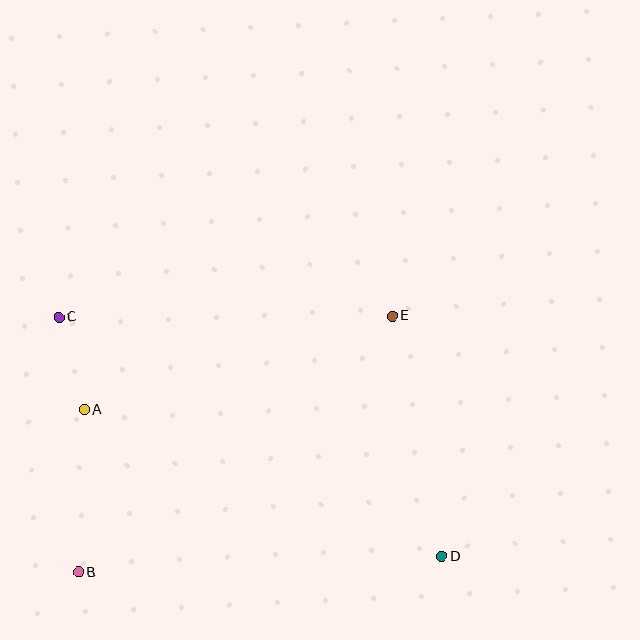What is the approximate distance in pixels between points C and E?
The distance between C and E is approximately 333 pixels.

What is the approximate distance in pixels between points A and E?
The distance between A and E is approximately 322 pixels.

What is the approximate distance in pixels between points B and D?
The distance between B and D is approximately 364 pixels.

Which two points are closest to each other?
Points A and C are closest to each other.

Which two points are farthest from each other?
Points C and D are farthest from each other.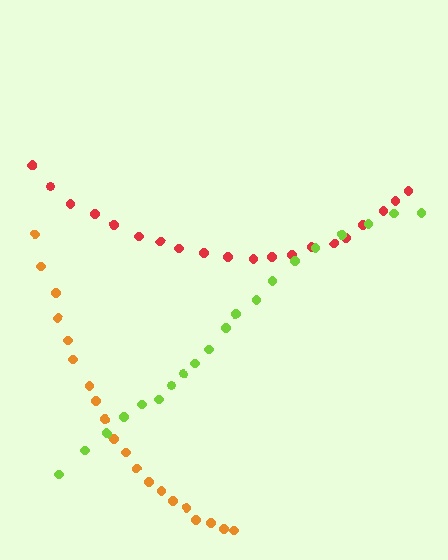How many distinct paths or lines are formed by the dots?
There are 3 distinct paths.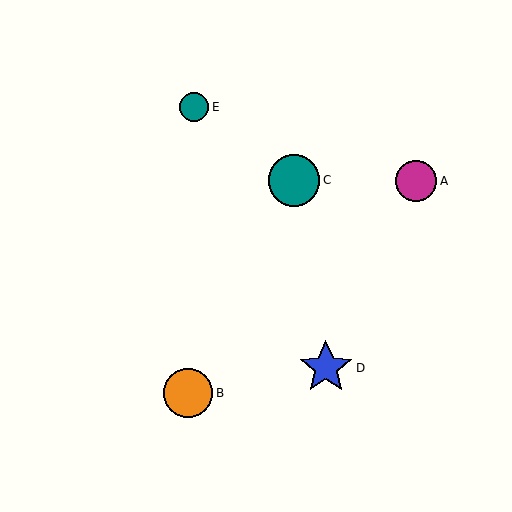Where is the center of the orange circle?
The center of the orange circle is at (188, 393).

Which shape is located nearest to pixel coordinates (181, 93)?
The teal circle (labeled E) at (194, 107) is nearest to that location.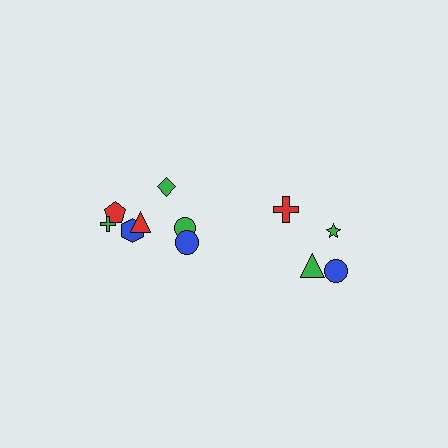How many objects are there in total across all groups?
There are 11 objects.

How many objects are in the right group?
There are 4 objects.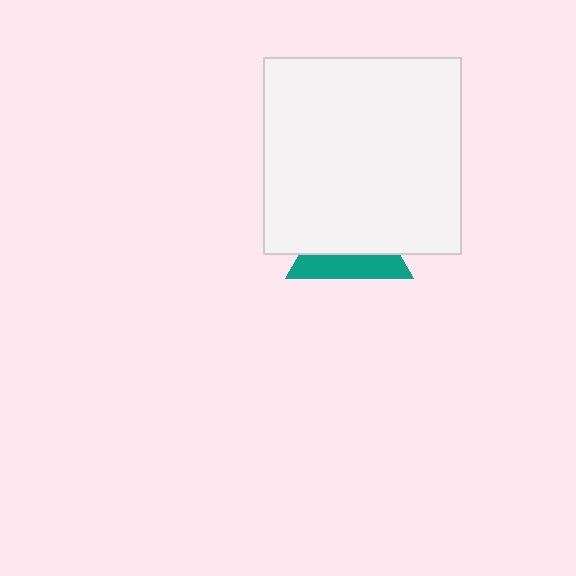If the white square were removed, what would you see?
You would see the complete teal triangle.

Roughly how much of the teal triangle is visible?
A small part of it is visible (roughly 38%).